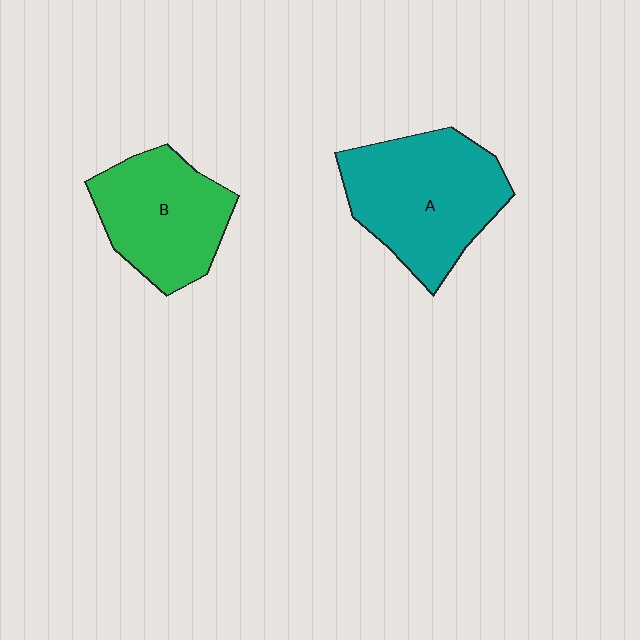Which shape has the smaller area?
Shape B (green).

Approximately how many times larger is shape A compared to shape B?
Approximately 1.3 times.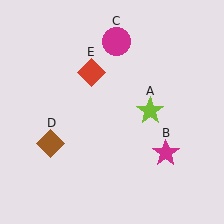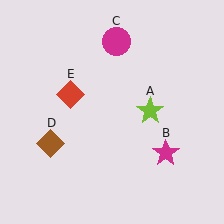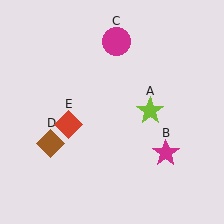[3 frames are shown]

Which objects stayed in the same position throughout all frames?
Lime star (object A) and magenta star (object B) and magenta circle (object C) and brown diamond (object D) remained stationary.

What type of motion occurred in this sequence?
The red diamond (object E) rotated counterclockwise around the center of the scene.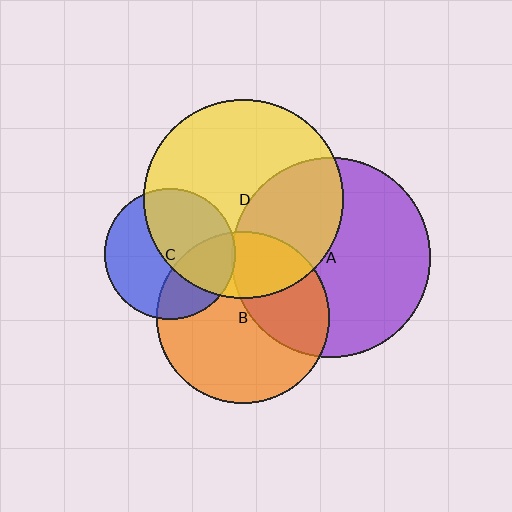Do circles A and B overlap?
Yes.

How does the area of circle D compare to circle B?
Approximately 1.3 times.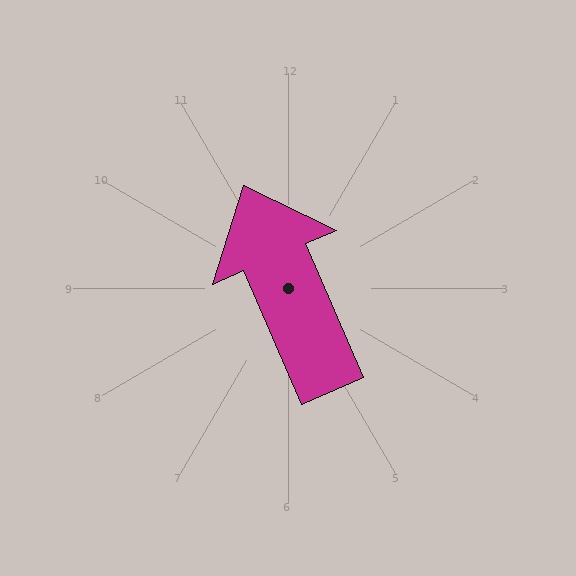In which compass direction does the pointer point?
Northwest.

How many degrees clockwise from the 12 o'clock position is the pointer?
Approximately 336 degrees.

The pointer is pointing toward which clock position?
Roughly 11 o'clock.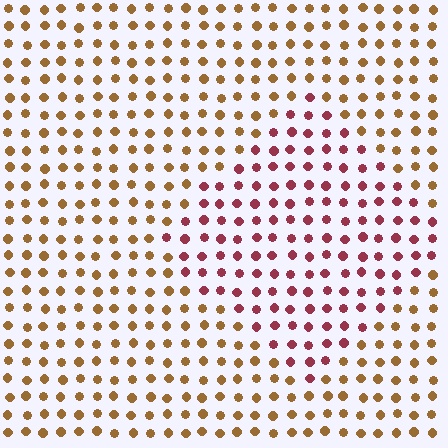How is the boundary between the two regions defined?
The boundary is defined purely by a slight shift in hue (about 48 degrees). Spacing, size, and orientation are identical on both sides.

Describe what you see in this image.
The image is filled with small brown elements in a uniform arrangement. A diamond-shaped region is visible where the elements are tinted to a slightly different hue, forming a subtle color boundary.